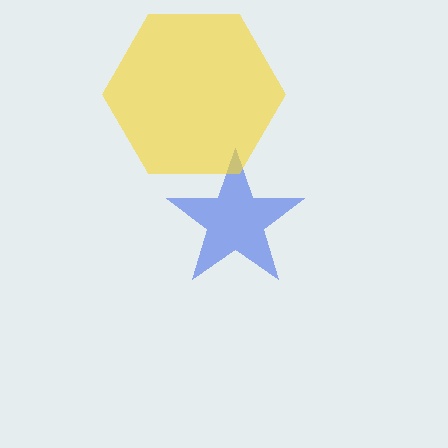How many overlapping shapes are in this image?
There are 2 overlapping shapes in the image.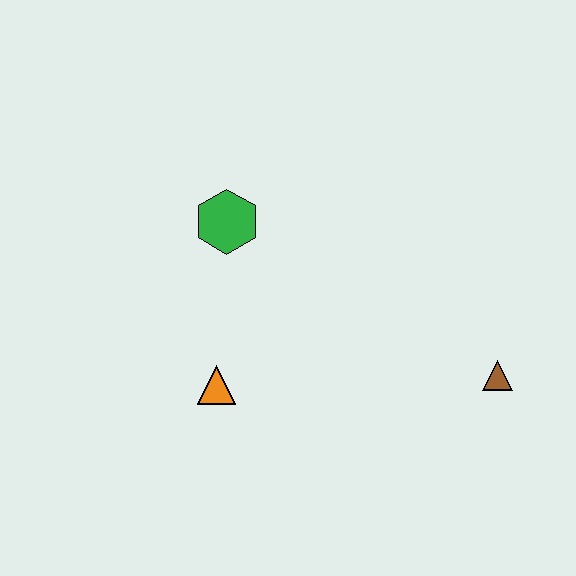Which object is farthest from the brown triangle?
The green hexagon is farthest from the brown triangle.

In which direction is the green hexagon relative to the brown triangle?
The green hexagon is to the left of the brown triangle.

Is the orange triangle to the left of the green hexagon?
Yes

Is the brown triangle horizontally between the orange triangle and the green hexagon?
No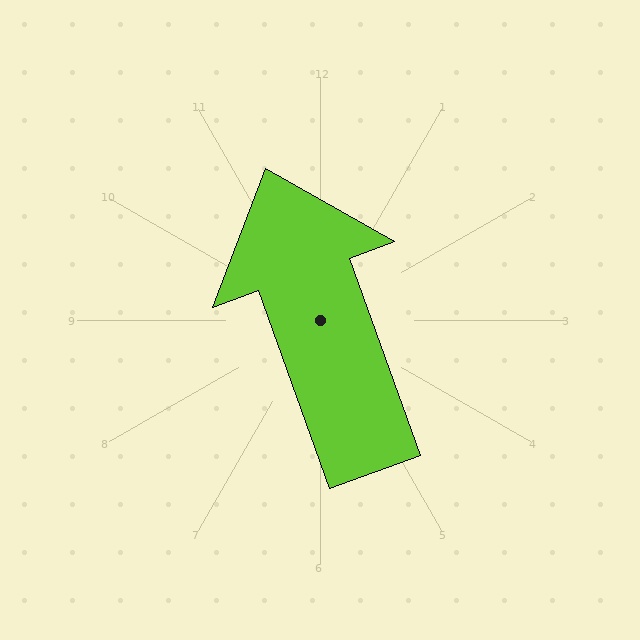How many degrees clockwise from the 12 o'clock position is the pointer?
Approximately 340 degrees.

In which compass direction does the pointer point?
North.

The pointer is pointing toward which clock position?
Roughly 11 o'clock.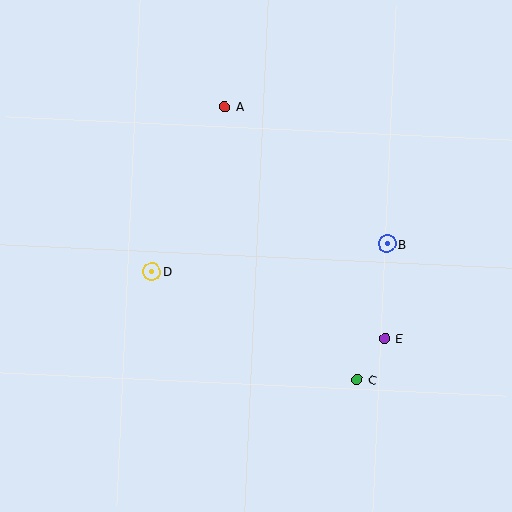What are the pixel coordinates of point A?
Point A is at (225, 107).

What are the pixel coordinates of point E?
Point E is at (385, 338).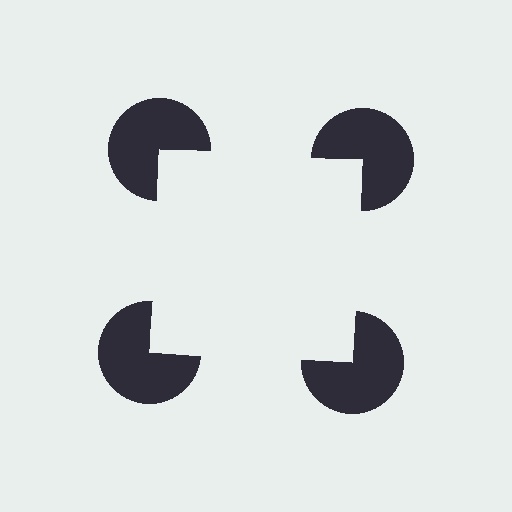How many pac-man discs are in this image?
There are 4 — one at each vertex of the illusory square.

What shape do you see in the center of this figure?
An illusory square — its edges are inferred from the aligned wedge cuts in the pac-man discs, not physically drawn.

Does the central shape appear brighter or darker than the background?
It typically appears slightly brighter than the background, even though no actual brightness change is drawn.